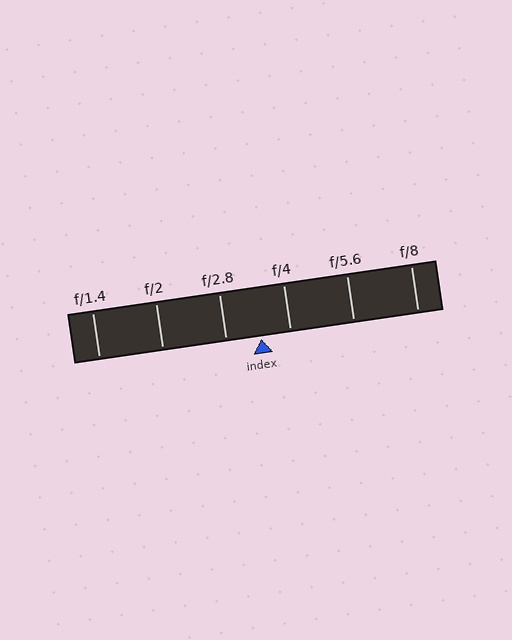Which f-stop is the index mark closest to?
The index mark is closest to f/4.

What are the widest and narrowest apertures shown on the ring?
The widest aperture shown is f/1.4 and the narrowest is f/8.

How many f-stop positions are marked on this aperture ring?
There are 6 f-stop positions marked.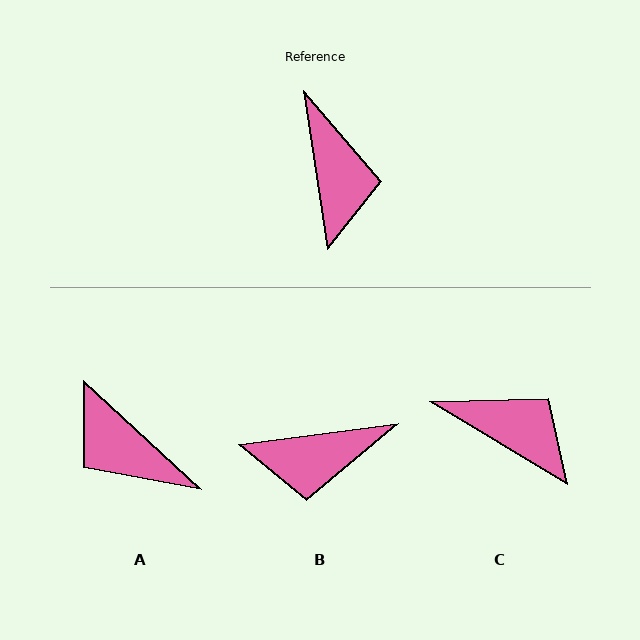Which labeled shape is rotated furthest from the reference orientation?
A, about 141 degrees away.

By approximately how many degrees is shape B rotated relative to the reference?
Approximately 91 degrees clockwise.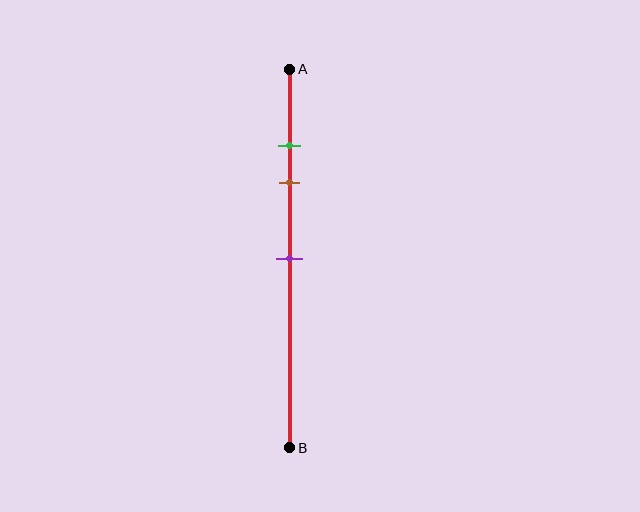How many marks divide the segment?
There are 3 marks dividing the segment.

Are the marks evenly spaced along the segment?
No, the marks are not evenly spaced.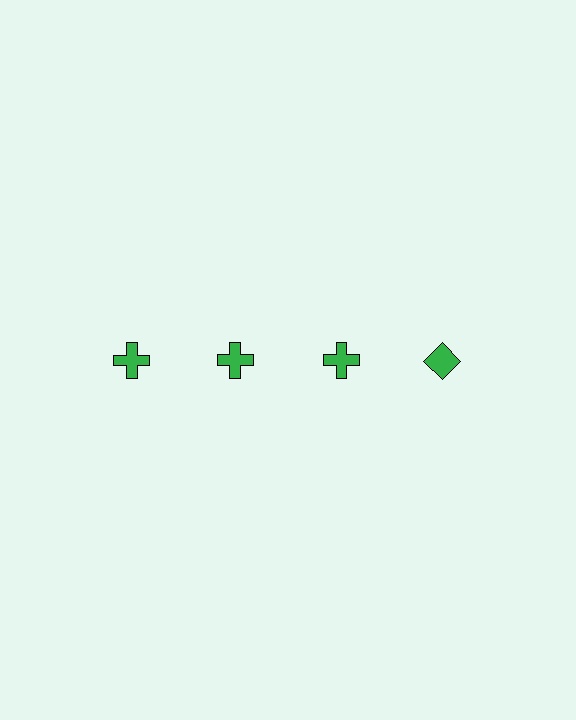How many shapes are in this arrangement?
There are 4 shapes arranged in a grid pattern.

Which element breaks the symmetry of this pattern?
The green diamond in the top row, second from right column breaks the symmetry. All other shapes are green crosses.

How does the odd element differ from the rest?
It has a different shape: diamond instead of cross.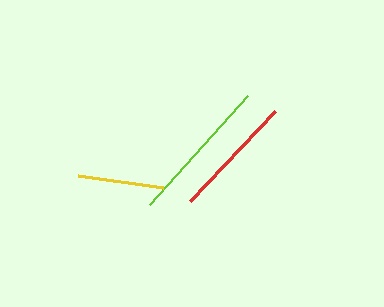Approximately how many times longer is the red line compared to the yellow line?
The red line is approximately 1.5 times the length of the yellow line.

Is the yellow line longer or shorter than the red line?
The red line is longer than the yellow line.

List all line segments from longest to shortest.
From longest to shortest: lime, red, yellow.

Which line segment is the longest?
The lime line is the longest at approximately 147 pixels.